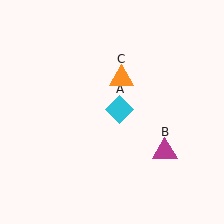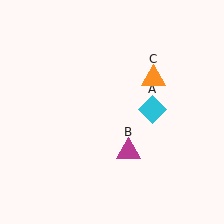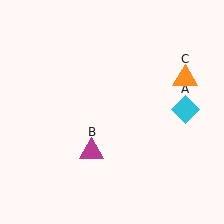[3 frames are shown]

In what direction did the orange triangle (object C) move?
The orange triangle (object C) moved right.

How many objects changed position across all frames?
3 objects changed position: cyan diamond (object A), magenta triangle (object B), orange triangle (object C).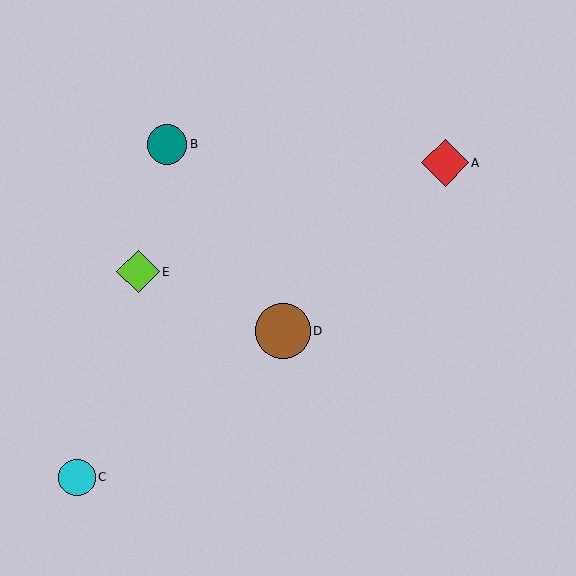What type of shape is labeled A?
Shape A is a red diamond.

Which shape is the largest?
The brown circle (labeled D) is the largest.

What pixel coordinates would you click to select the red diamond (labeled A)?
Click at (445, 163) to select the red diamond A.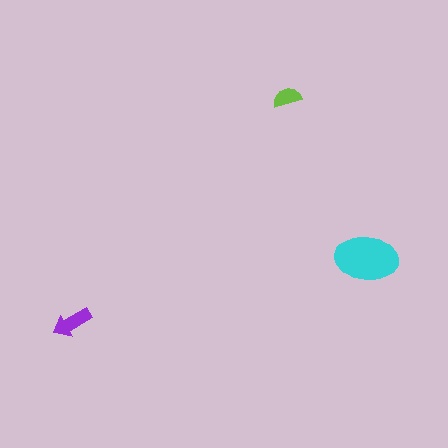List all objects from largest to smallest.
The cyan ellipse, the purple arrow, the lime semicircle.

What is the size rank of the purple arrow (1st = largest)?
2nd.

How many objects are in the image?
There are 3 objects in the image.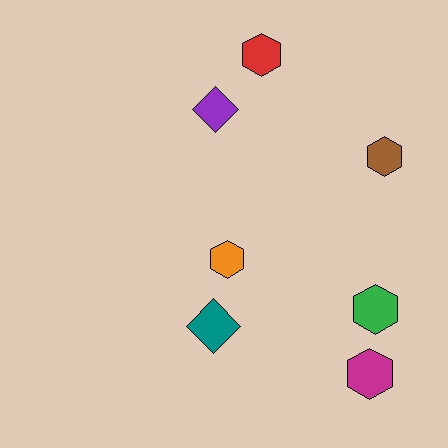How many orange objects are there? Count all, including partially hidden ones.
There is 1 orange object.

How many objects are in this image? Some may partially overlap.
There are 7 objects.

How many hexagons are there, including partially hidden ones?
There are 5 hexagons.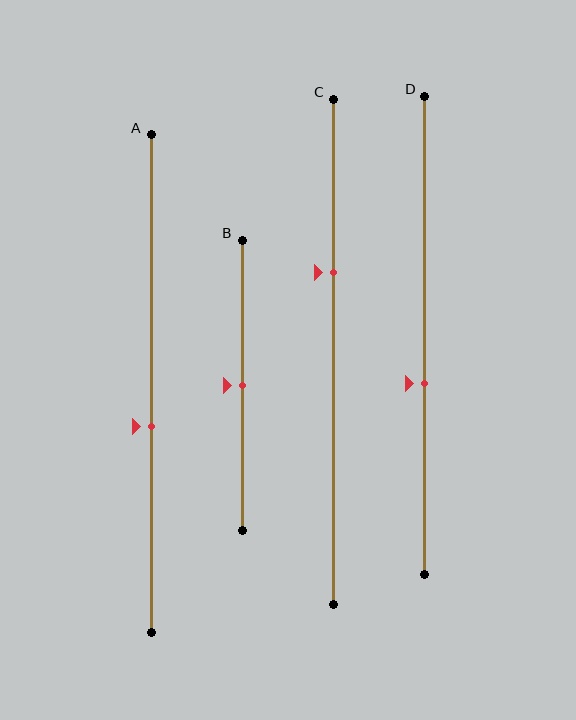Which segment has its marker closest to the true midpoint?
Segment B has its marker closest to the true midpoint.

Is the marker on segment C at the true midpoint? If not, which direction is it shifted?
No, the marker on segment C is shifted upward by about 16% of the segment length.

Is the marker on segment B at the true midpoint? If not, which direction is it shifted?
Yes, the marker on segment B is at the true midpoint.